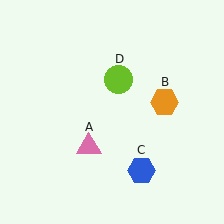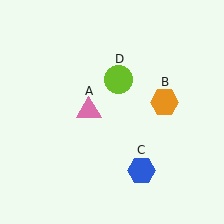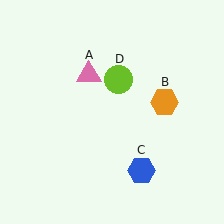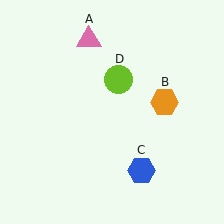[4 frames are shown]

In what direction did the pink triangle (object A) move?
The pink triangle (object A) moved up.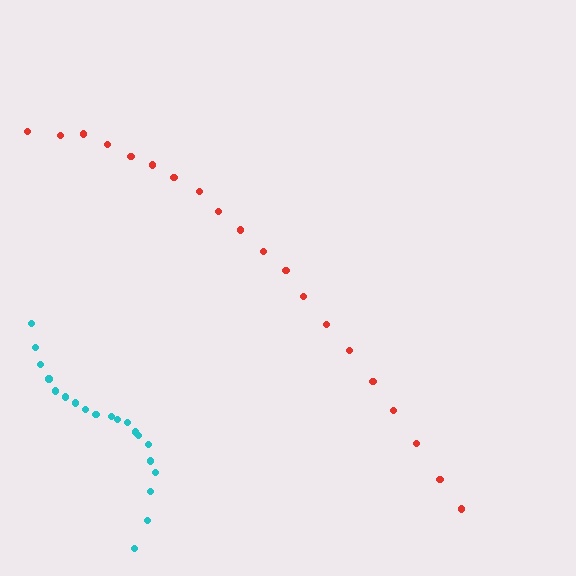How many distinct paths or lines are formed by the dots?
There are 2 distinct paths.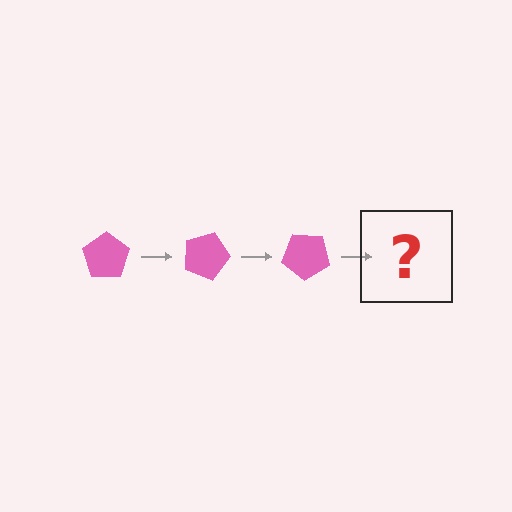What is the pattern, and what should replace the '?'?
The pattern is that the pentagon rotates 20 degrees each step. The '?' should be a pink pentagon rotated 60 degrees.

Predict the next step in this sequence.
The next step is a pink pentagon rotated 60 degrees.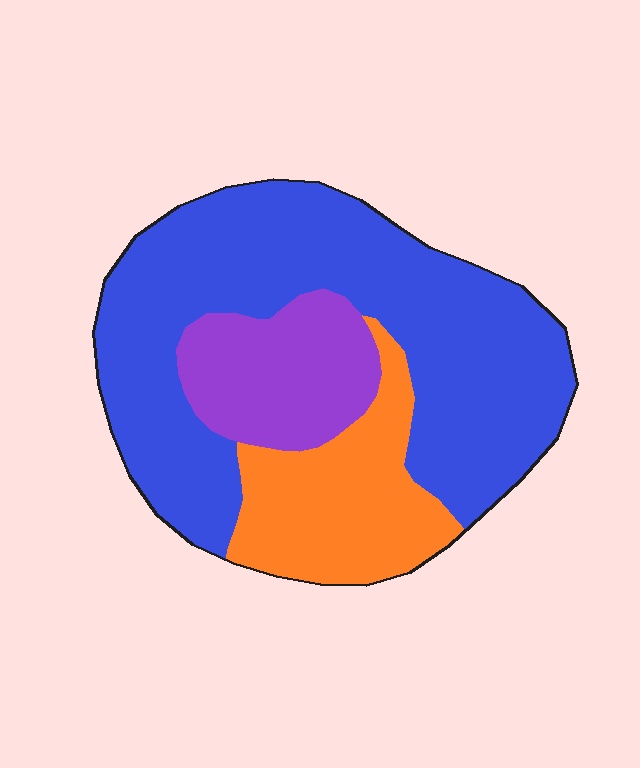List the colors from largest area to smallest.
From largest to smallest: blue, orange, purple.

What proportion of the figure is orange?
Orange covers around 20% of the figure.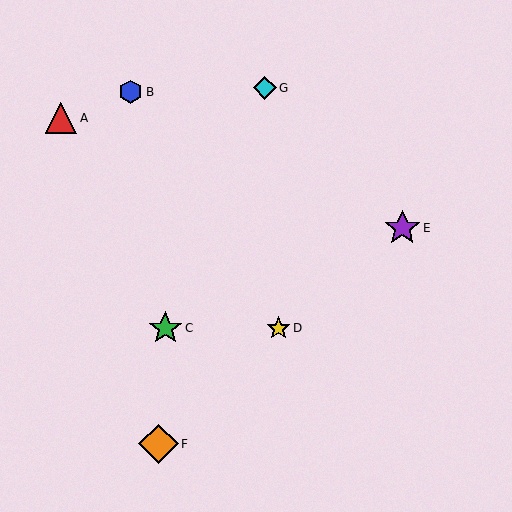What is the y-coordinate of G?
Object G is at y≈88.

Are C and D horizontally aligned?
Yes, both are at y≈328.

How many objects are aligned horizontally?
2 objects (C, D) are aligned horizontally.